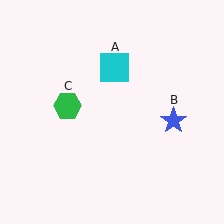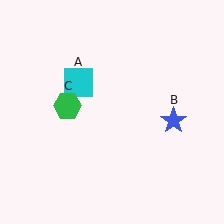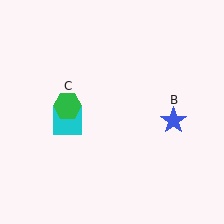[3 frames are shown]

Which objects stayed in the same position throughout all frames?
Blue star (object B) and green hexagon (object C) remained stationary.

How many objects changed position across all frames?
1 object changed position: cyan square (object A).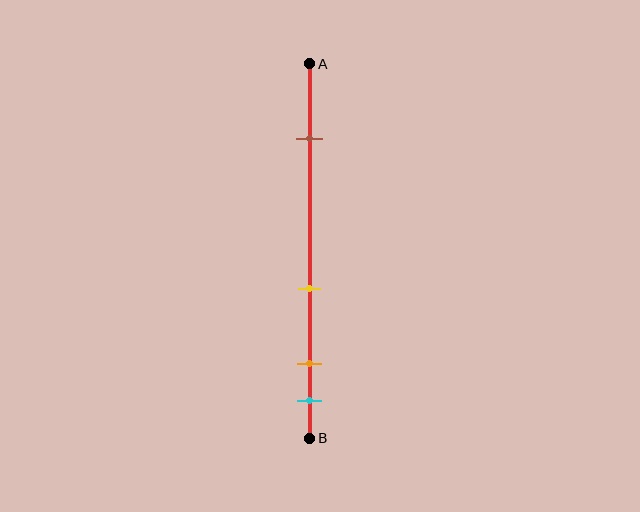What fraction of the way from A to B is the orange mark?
The orange mark is approximately 80% (0.8) of the way from A to B.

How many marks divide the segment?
There are 4 marks dividing the segment.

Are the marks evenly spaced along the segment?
No, the marks are not evenly spaced.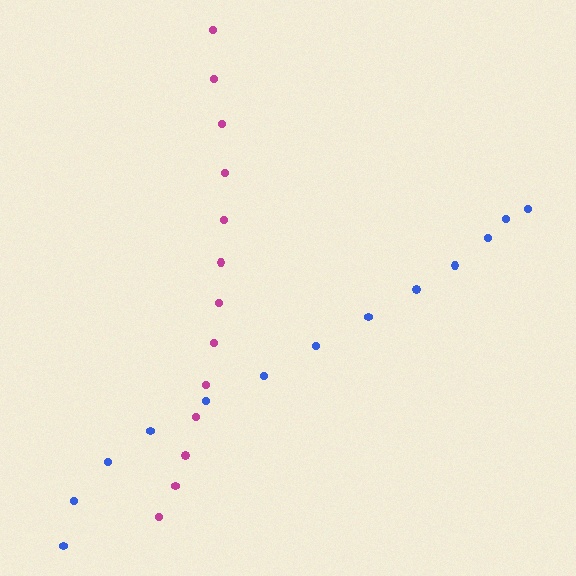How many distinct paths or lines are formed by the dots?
There are 2 distinct paths.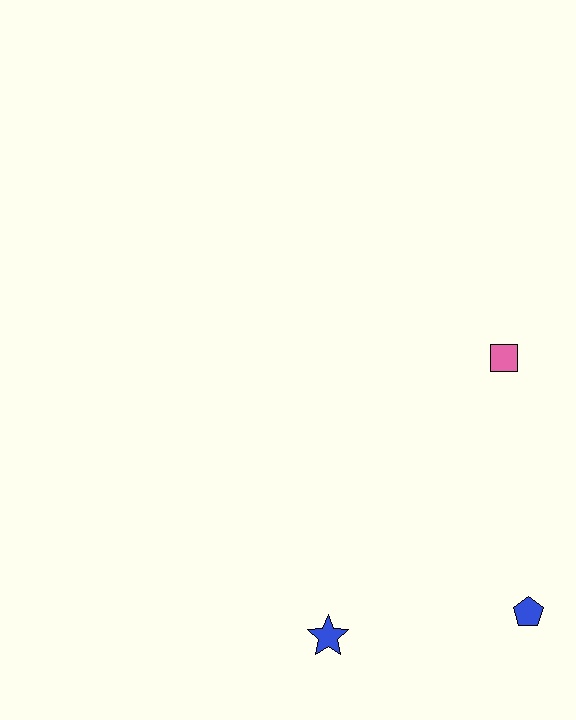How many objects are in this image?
There are 3 objects.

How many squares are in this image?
There is 1 square.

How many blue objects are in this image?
There are 2 blue objects.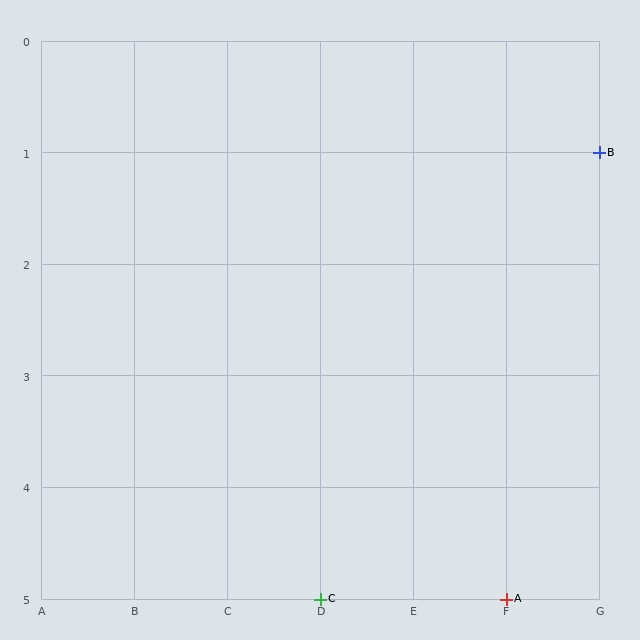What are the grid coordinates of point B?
Point B is at grid coordinates (G, 1).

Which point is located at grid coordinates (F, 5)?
Point A is at (F, 5).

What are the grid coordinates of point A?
Point A is at grid coordinates (F, 5).